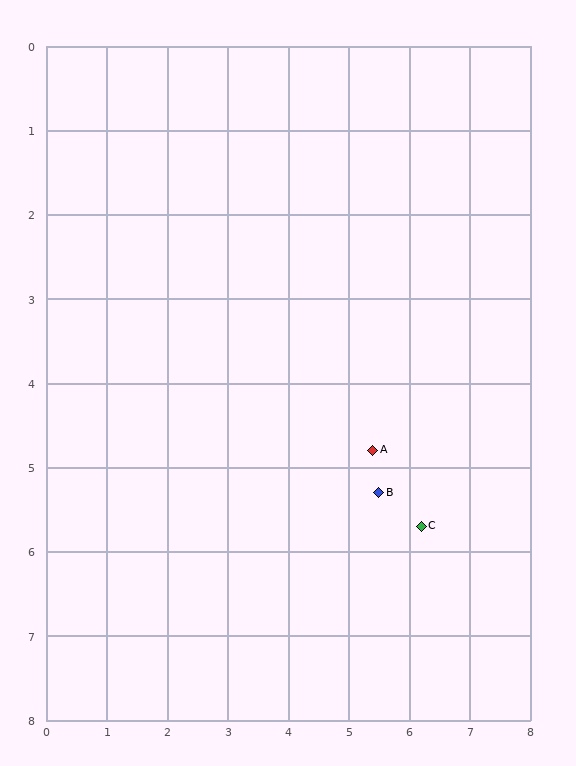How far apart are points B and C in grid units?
Points B and C are about 0.8 grid units apart.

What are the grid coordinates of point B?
Point B is at approximately (5.5, 5.3).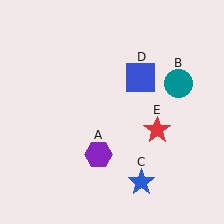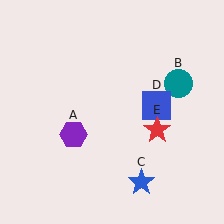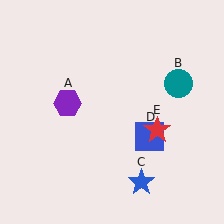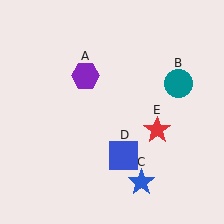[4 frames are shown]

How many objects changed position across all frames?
2 objects changed position: purple hexagon (object A), blue square (object D).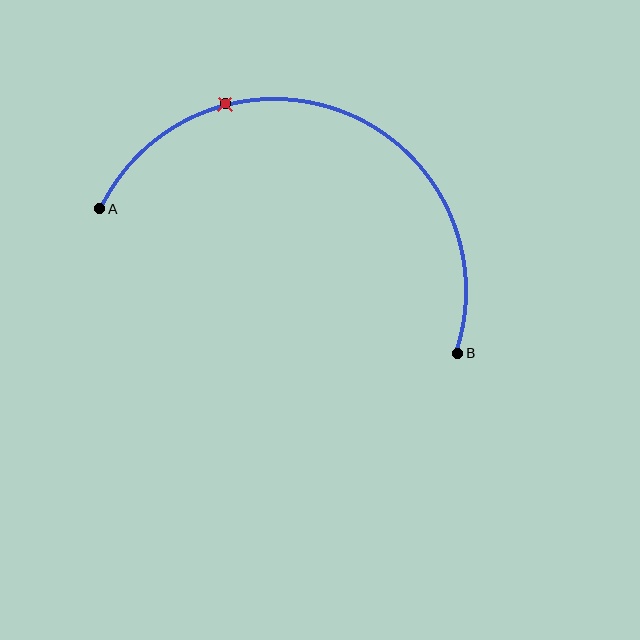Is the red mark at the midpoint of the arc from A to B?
No. The red mark lies on the arc but is closer to endpoint A. The arc midpoint would be at the point on the curve equidistant along the arc from both A and B.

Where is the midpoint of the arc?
The arc midpoint is the point on the curve farthest from the straight line joining A and B. It sits above that line.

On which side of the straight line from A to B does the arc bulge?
The arc bulges above the straight line connecting A and B.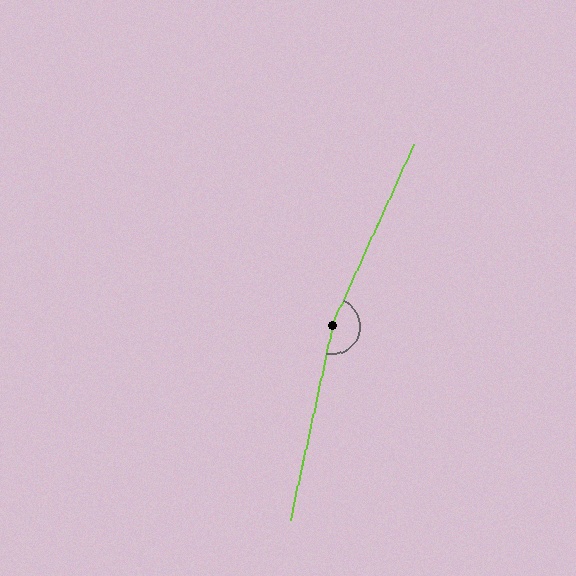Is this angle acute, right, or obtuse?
It is obtuse.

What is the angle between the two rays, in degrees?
Approximately 168 degrees.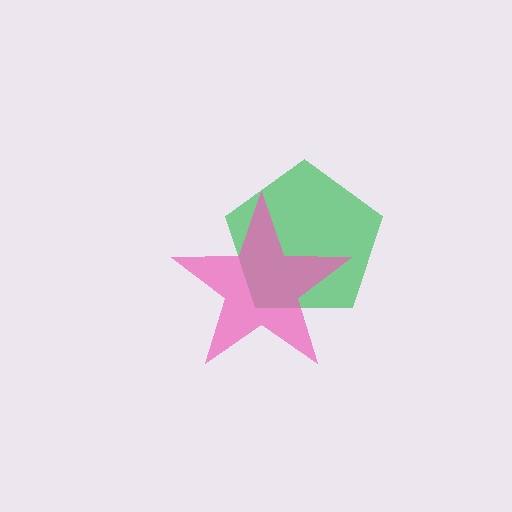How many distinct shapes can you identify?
There are 2 distinct shapes: a green pentagon, a pink star.